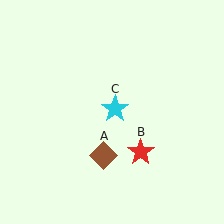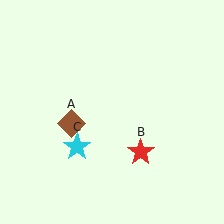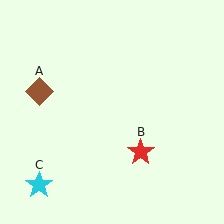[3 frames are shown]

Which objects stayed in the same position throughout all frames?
Red star (object B) remained stationary.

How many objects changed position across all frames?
2 objects changed position: brown diamond (object A), cyan star (object C).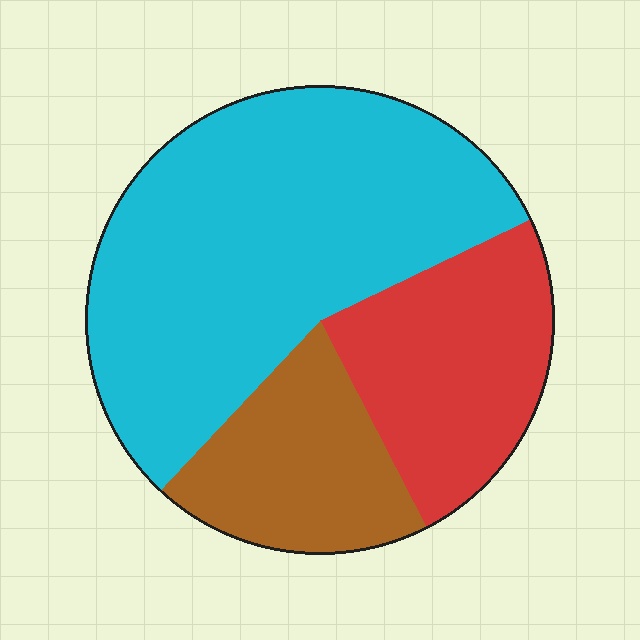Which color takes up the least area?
Brown, at roughly 20%.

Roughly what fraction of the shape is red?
Red covers roughly 25% of the shape.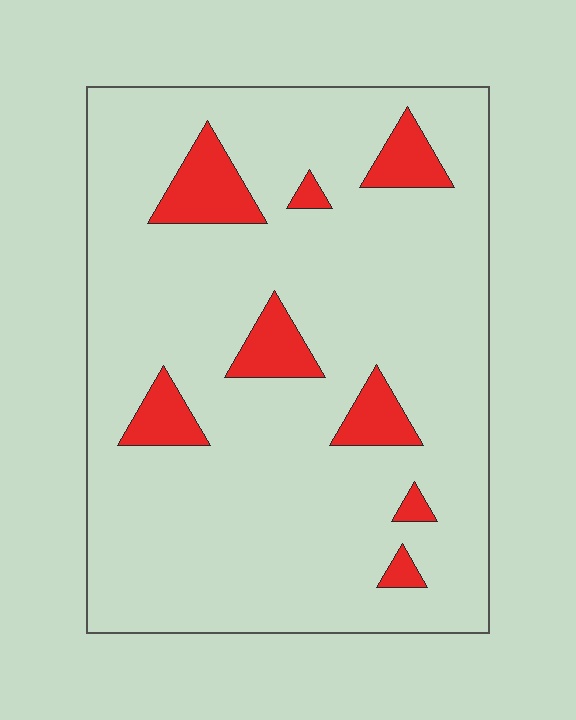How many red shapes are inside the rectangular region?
8.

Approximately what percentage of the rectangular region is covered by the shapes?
Approximately 10%.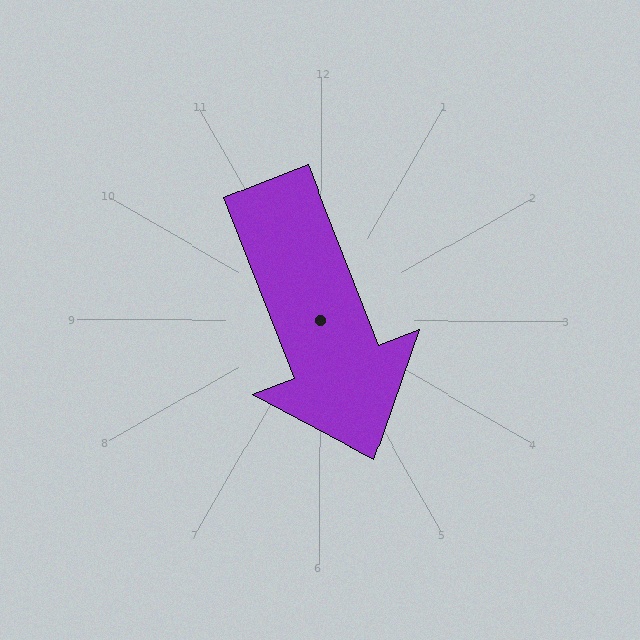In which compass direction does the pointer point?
South.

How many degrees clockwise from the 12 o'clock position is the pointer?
Approximately 159 degrees.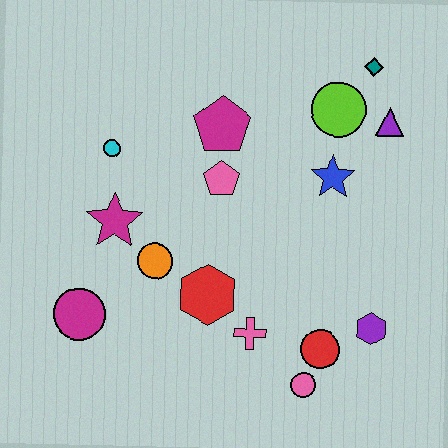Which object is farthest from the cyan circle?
The purple hexagon is farthest from the cyan circle.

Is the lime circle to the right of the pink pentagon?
Yes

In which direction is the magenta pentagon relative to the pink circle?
The magenta pentagon is above the pink circle.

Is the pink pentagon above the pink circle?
Yes